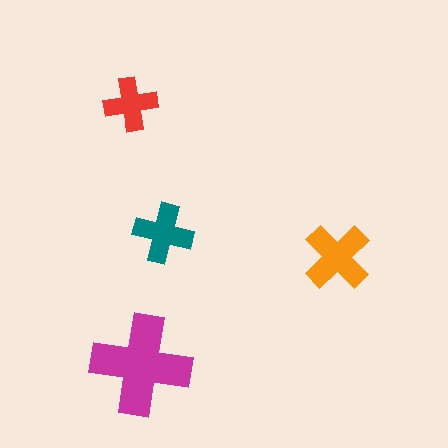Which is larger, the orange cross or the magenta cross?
The magenta one.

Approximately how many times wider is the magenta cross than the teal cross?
About 1.5 times wider.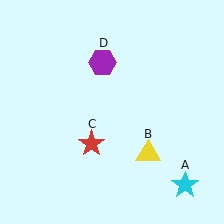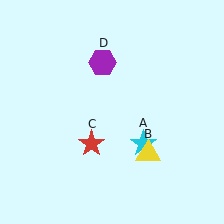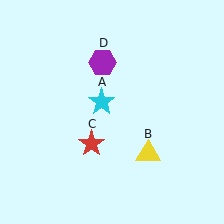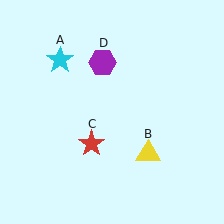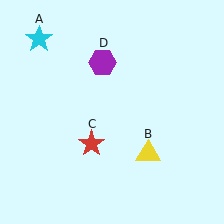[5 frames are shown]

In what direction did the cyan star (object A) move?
The cyan star (object A) moved up and to the left.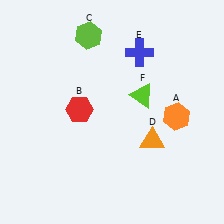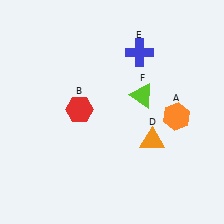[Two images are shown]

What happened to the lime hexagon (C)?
The lime hexagon (C) was removed in Image 2. It was in the top-left area of Image 1.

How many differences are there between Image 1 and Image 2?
There is 1 difference between the two images.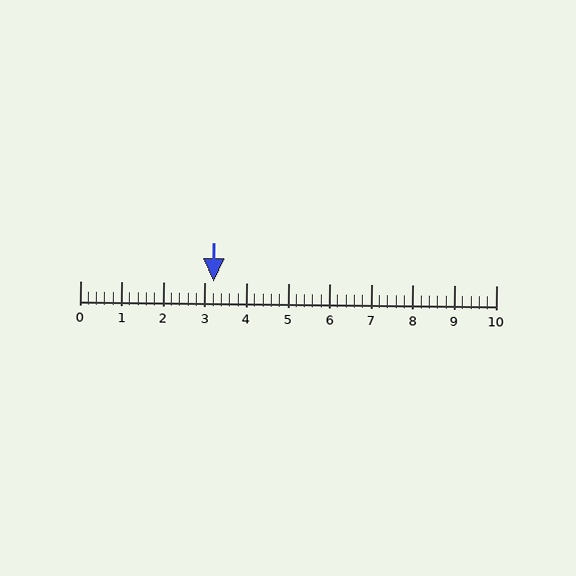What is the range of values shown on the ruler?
The ruler shows values from 0 to 10.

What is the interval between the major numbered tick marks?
The major tick marks are spaced 1 units apart.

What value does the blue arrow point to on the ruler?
The blue arrow points to approximately 3.2.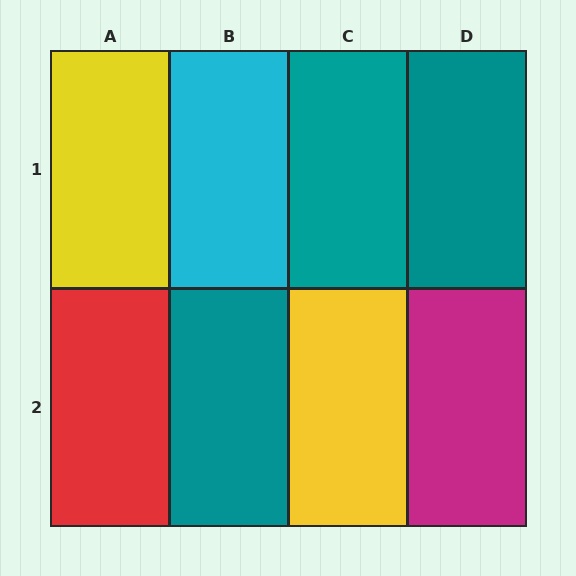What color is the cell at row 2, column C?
Yellow.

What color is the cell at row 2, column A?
Red.